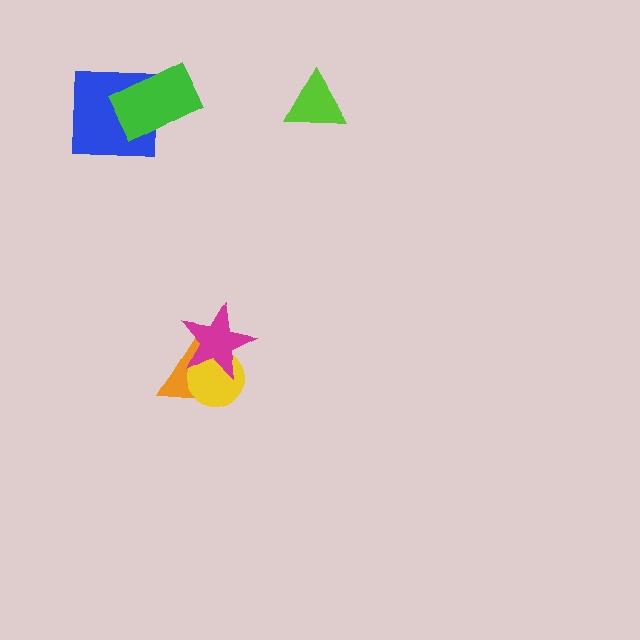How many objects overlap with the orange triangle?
2 objects overlap with the orange triangle.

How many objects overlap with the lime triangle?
0 objects overlap with the lime triangle.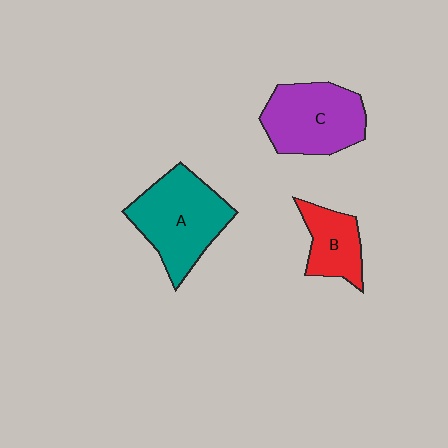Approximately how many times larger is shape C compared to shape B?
Approximately 1.7 times.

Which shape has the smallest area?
Shape B (red).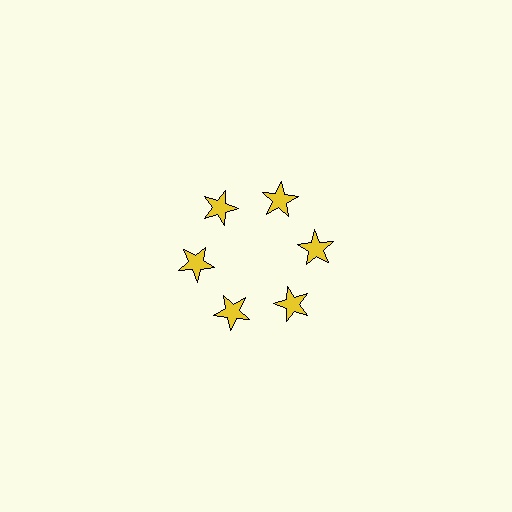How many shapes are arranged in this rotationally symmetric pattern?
There are 6 shapes, arranged in 6 groups of 1.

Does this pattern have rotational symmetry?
Yes, this pattern has 6-fold rotational symmetry. It looks the same after rotating 60 degrees around the center.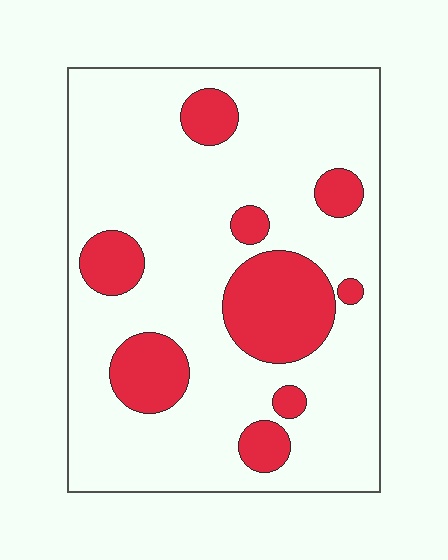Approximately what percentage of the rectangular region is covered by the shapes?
Approximately 20%.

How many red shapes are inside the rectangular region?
9.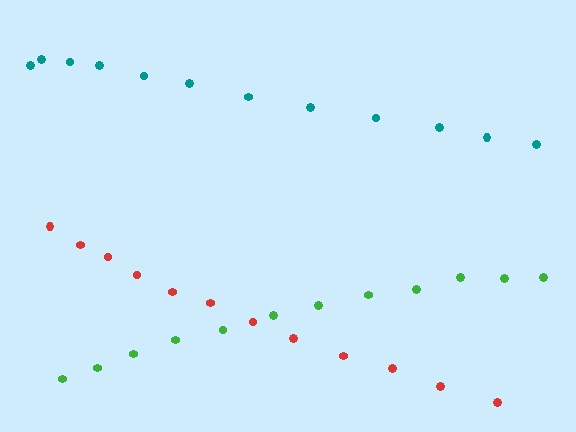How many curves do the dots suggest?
There are 3 distinct paths.